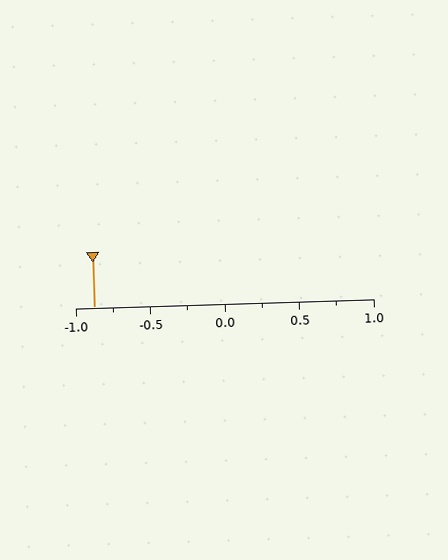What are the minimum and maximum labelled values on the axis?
The axis runs from -1.0 to 1.0.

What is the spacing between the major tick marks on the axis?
The major ticks are spaced 0.5 apart.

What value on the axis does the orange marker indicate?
The marker indicates approximately -0.88.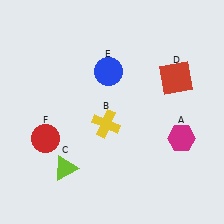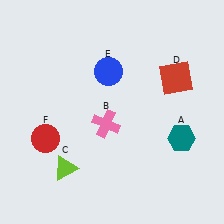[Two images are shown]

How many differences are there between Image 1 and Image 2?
There are 2 differences between the two images.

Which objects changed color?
A changed from magenta to teal. B changed from yellow to pink.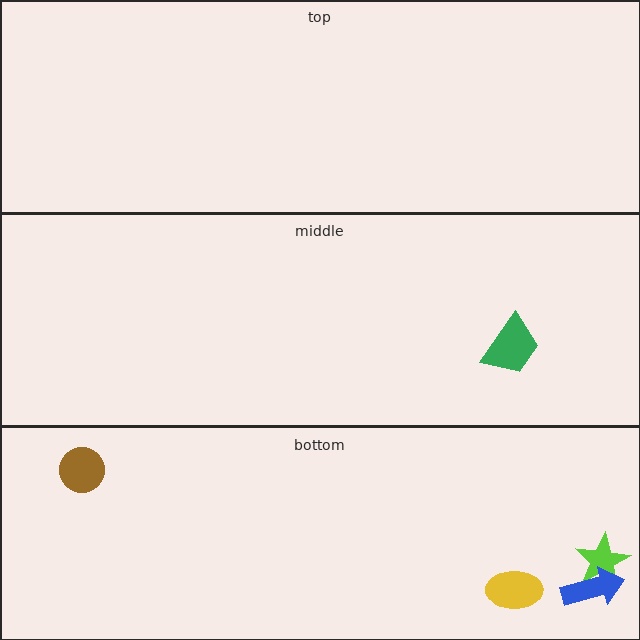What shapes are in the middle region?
The green trapezoid.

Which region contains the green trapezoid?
The middle region.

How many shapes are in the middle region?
1.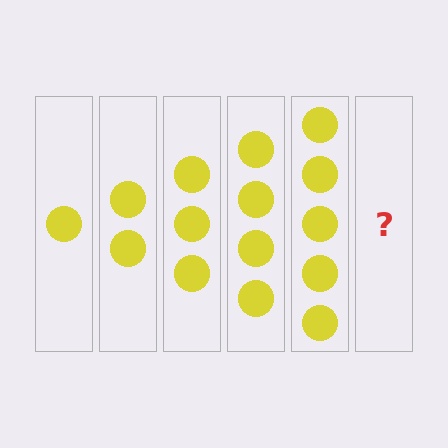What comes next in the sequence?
The next element should be 6 circles.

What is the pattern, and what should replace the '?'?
The pattern is that each step adds one more circle. The '?' should be 6 circles.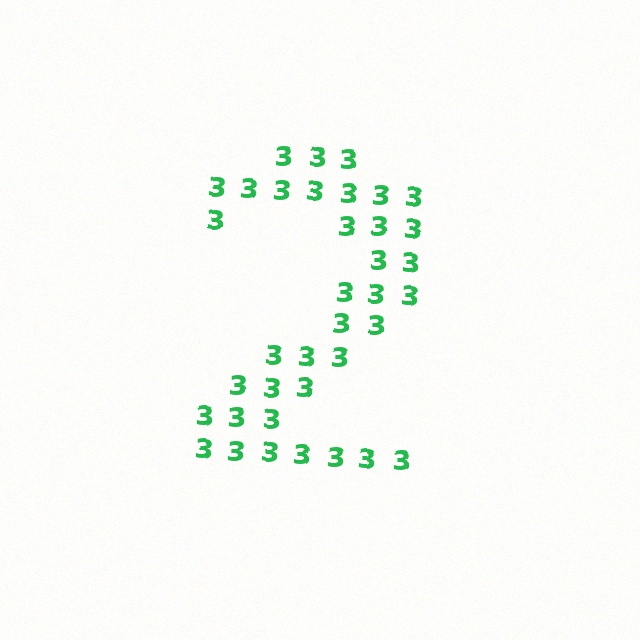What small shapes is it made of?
It is made of small digit 3's.